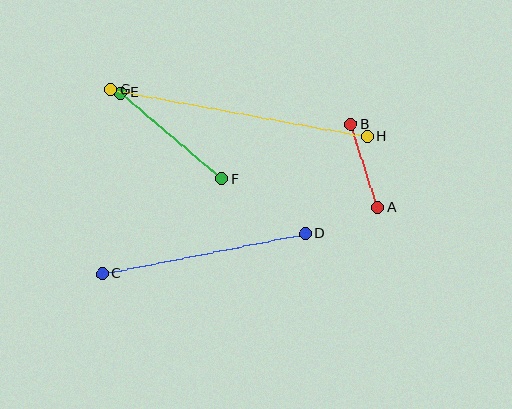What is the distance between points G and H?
The distance is approximately 261 pixels.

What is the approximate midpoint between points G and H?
The midpoint is at approximately (239, 113) pixels.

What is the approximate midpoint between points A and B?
The midpoint is at approximately (364, 166) pixels.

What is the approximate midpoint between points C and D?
The midpoint is at approximately (204, 254) pixels.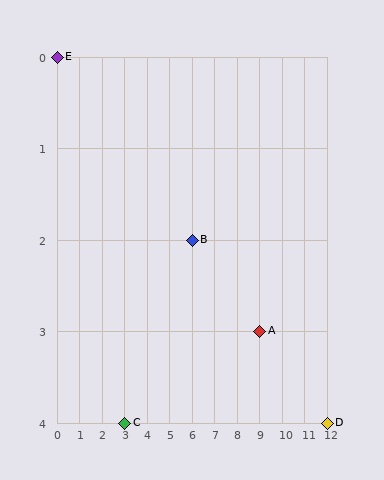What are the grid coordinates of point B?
Point B is at grid coordinates (6, 2).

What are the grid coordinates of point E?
Point E is at grid coordinates (0, 0).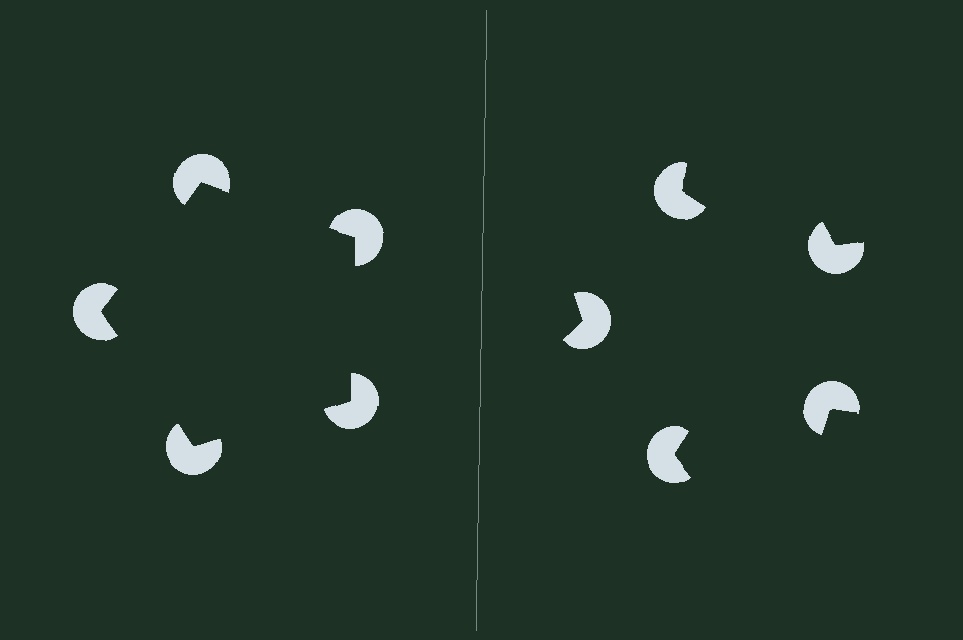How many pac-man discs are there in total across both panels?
10 — 5 on each side.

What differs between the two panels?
The pac-man discs are positioned identically on both sides; only the wedge orientations differ. On the left they align to a pentagon; on the right they are misaligned.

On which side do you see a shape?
An illusory pentagon appears on the left side. On the right side the wedge cuts are rotated, so no coherent shape forms.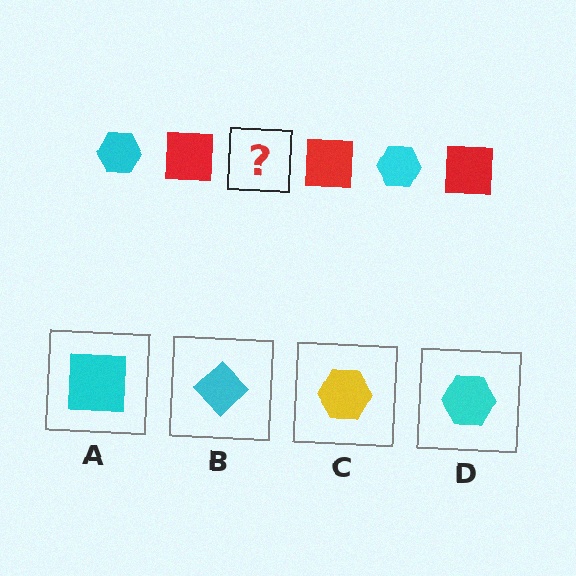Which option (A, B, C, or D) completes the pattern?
D.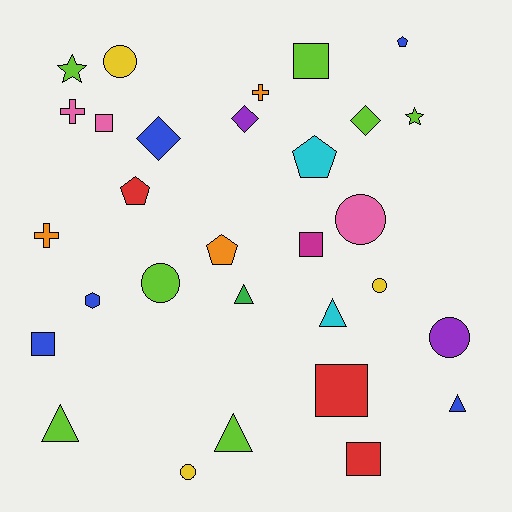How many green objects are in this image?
There is 1 green object.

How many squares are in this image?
There are 6 squares.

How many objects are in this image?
There are 30 objects.